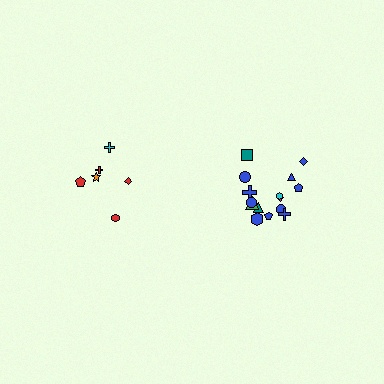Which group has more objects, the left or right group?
The right group.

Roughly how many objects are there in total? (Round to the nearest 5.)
Roughly 20 objects in total.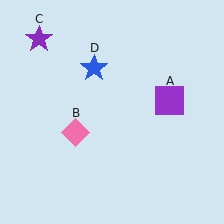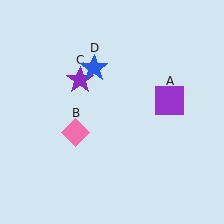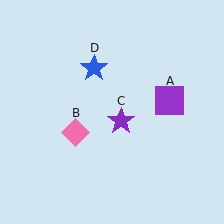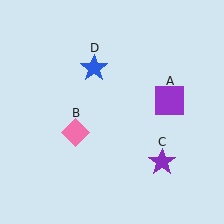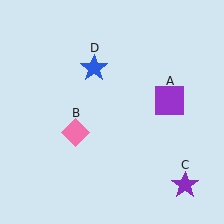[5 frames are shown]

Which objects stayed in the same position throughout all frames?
Purple square (object A) and pink diamond (object B) and blue star (object D) remained stationary.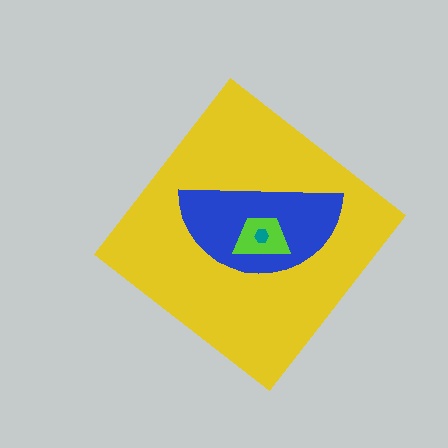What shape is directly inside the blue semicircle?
The lime trapezoid.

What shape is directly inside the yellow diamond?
The blue semicircle.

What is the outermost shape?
The yellow diamond.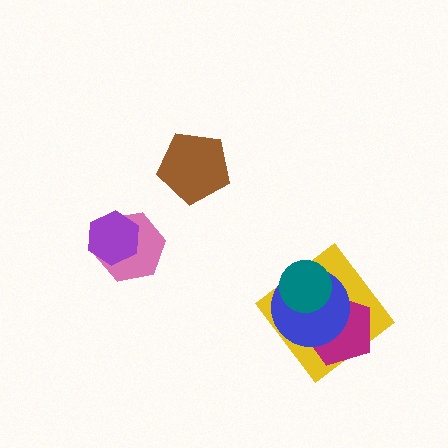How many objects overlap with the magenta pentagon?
3 objects overlap with the magenta pentagon.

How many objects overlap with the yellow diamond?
3 objects overlap with the yellow diamond.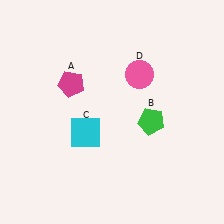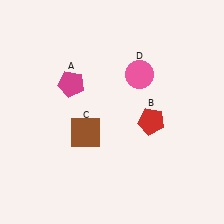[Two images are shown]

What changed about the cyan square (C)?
In Image 1, C is cyan. In Image 2, it changed to brown.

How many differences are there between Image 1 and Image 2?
There are 2 differences between the two images.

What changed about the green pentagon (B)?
In Image 1, B is green. In Image 2, it changed to red.